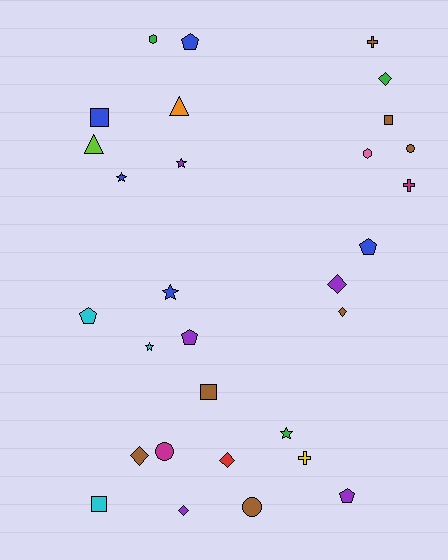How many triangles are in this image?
There are 2 triangles.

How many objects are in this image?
There are 30 objects.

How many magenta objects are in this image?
There are 2 magenta objects.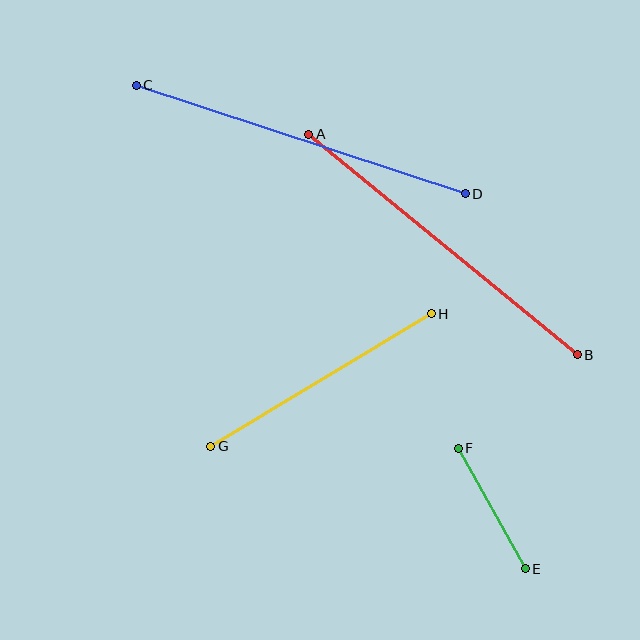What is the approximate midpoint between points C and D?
The midpoint is at approximately (301, 139) pixels.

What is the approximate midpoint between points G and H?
The midpoint is at approximately (321, 380) pixels.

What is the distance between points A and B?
The distance is approximately 347 pixels.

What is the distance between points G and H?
The distance is approximately 257 pixels.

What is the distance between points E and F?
The distance is approximately 138 pixels.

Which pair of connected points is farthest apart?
Points A and B are farthest apart.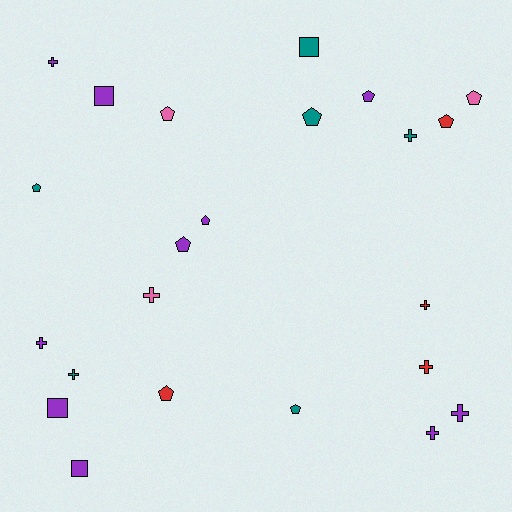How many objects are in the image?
There are 23 objects.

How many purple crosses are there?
There are 4 purple crosses.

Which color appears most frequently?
Purple, with 10 objects.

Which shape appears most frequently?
Pentagon, with 10 objects.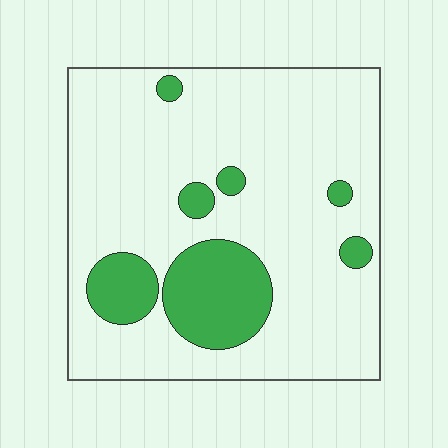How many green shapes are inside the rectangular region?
7.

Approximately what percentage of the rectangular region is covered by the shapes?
Approximately 20%.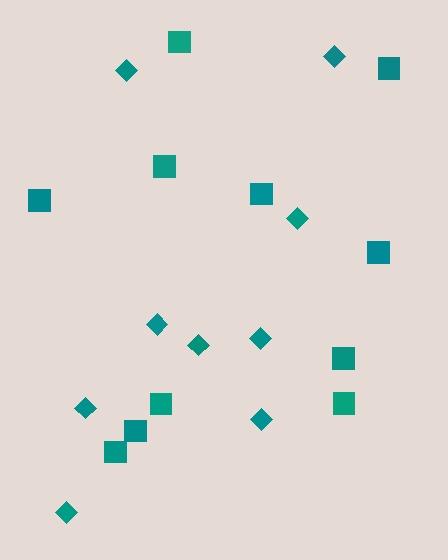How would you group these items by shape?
There are 2 groups: one group of squares (11) and one group of diamonds (9).